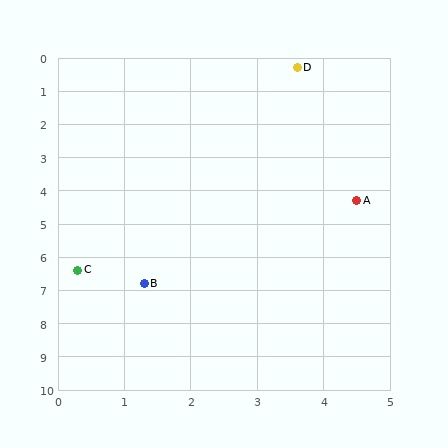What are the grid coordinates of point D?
Point D is at approximately (3.6, 0.3).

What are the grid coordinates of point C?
Point C is at approximately (0.3, 6.4).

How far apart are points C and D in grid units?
Points C and D are about 6.9 grid units apart.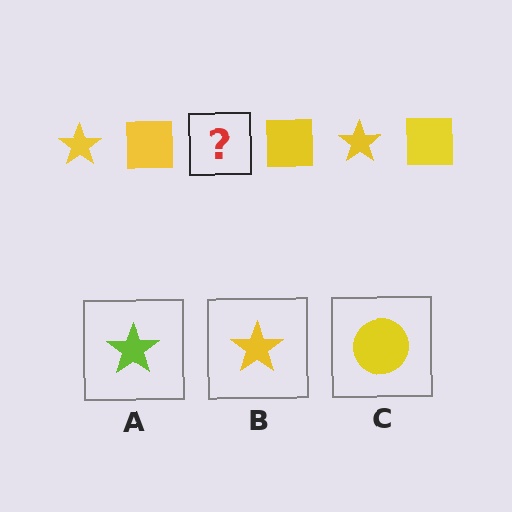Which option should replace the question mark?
Option B.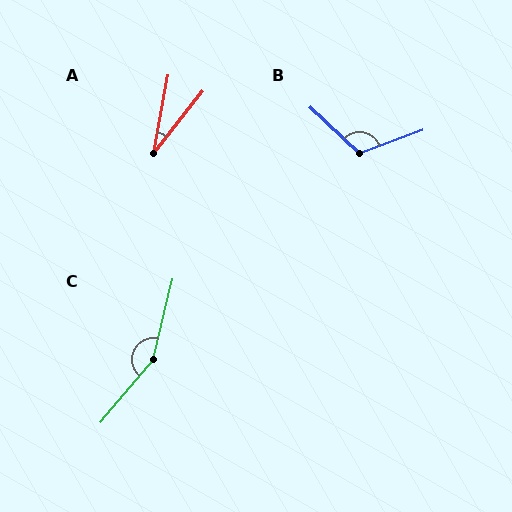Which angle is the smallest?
A, at approximately 28 degrees.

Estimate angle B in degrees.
Approximately 117 degrees.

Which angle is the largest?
C, at approximately 153 degrees.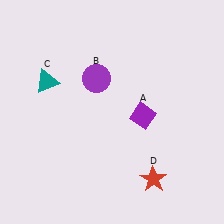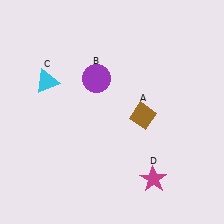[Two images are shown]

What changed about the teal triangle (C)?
In Image 1, C is teal. In Image 2, it changed to cyan.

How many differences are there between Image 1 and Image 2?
There are 3 differences between the two images.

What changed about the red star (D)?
In Image 1, D is red. In Image 2, it changed to magenta.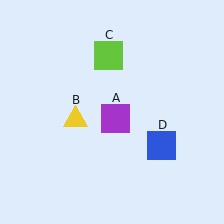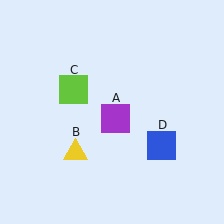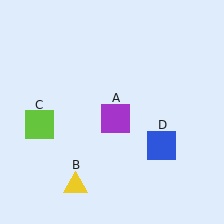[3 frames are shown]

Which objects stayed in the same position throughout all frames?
Purple square (object A) and blue square (object D) remained stationary.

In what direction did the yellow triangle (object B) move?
The yellow triangle (object B) moved down.